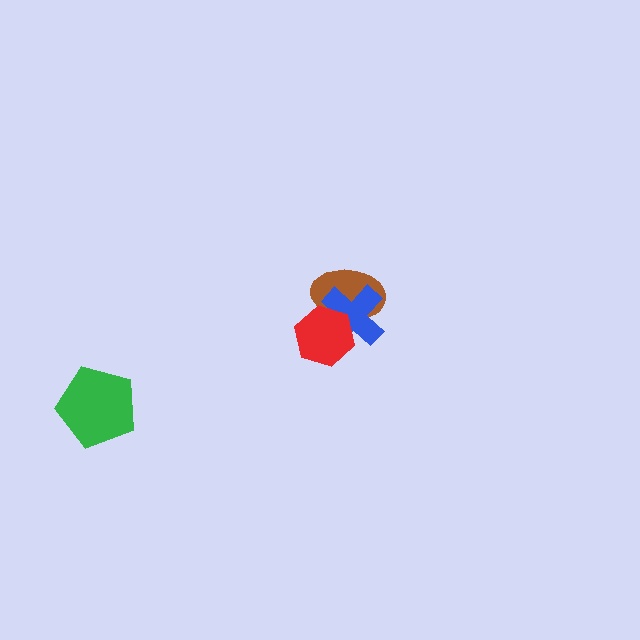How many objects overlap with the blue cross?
2 objects overlap with the blue cross.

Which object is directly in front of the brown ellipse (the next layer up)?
The blue cross is directly in front of the brown ellipse.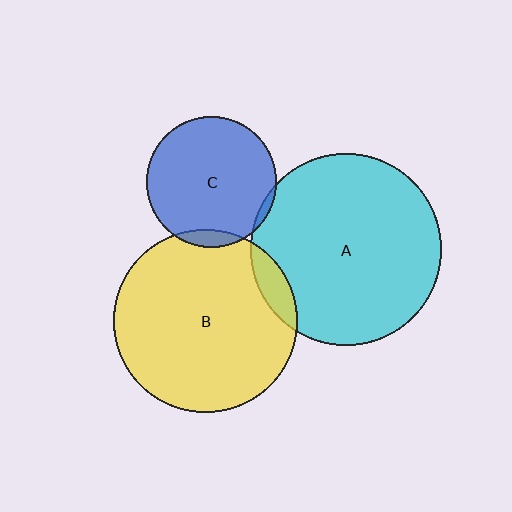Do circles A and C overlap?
Yes.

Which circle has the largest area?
Circle A (cyan).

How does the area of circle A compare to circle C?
Approximately 2.1 times.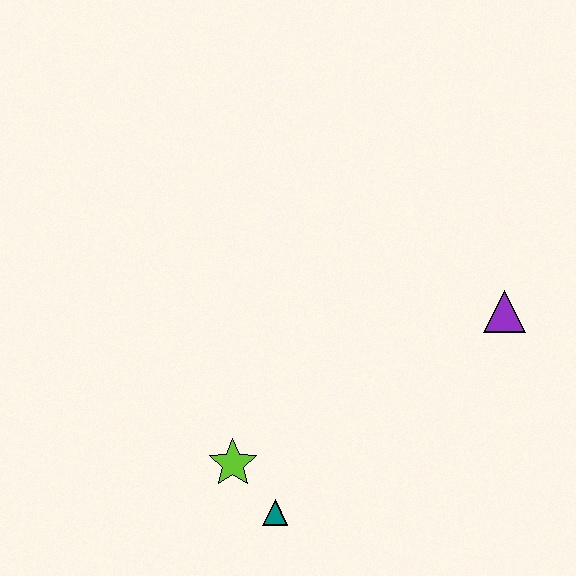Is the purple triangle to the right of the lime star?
Yes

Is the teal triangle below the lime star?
Yes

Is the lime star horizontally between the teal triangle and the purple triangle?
No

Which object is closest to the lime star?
The teal triangle is closest to the lime star.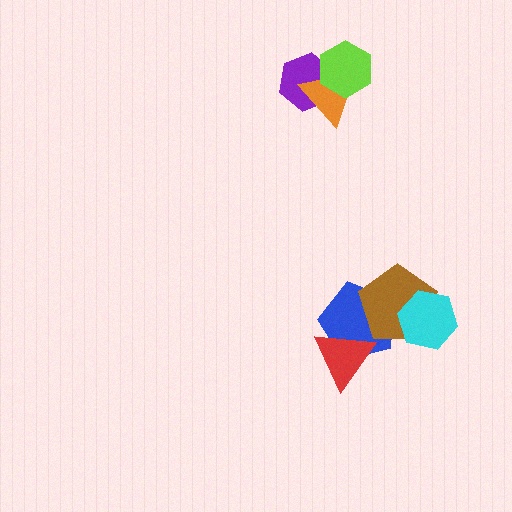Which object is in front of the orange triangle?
The lime hexagon is in front of the orange triangle.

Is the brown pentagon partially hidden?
Yes, it is partially covered by another shape.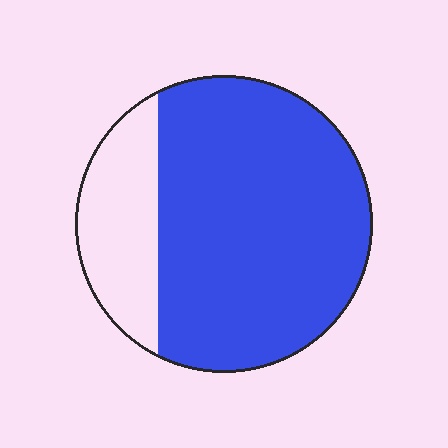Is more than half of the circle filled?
Yes.